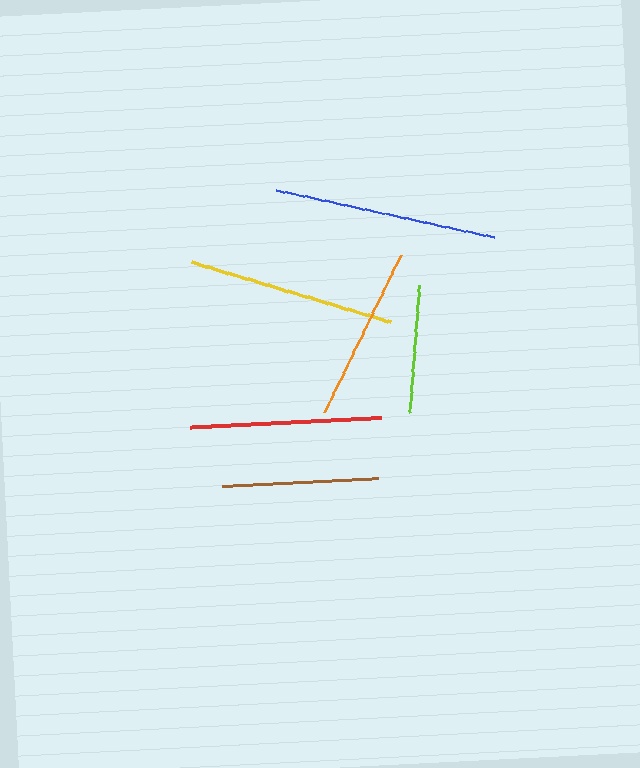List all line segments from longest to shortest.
From longest to shortest: blue, yellow, red, orange, brown, lime.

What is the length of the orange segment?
The orange segment is approximately 174 pixels long.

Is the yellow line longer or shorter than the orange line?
The yellow line is longer than the orange line.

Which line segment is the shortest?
The lime line is the shortest at approximately 128 pixels.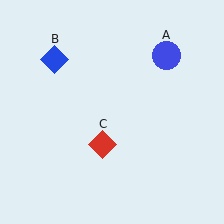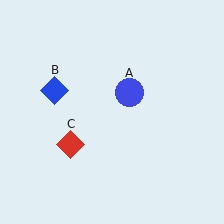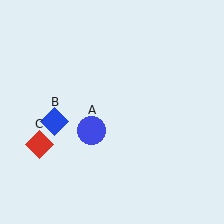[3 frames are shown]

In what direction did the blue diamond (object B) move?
The blue diamond (object B) moved down.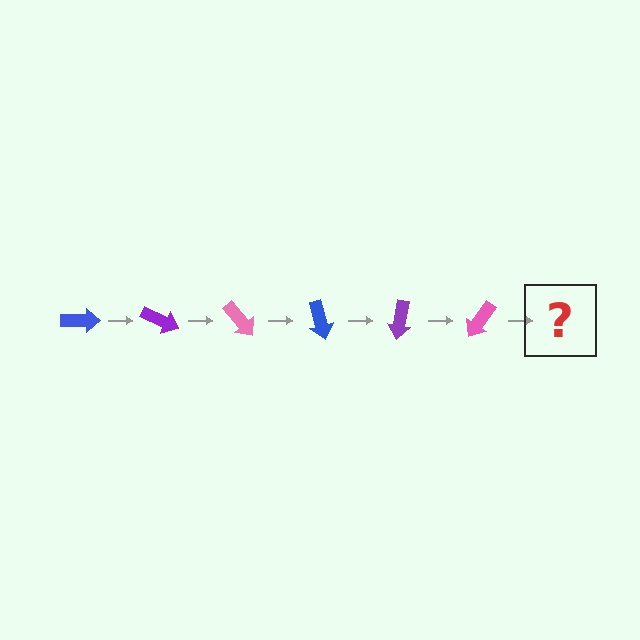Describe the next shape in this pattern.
It should be a blue arrow, rotated 150 degrees from the start.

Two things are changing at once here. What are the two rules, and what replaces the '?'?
The two rules are that it rotates 25 degrees each step and the color cycles through blue, purple, and pink. The '?' should be a blue arrow, rotated 150 degrees from the start.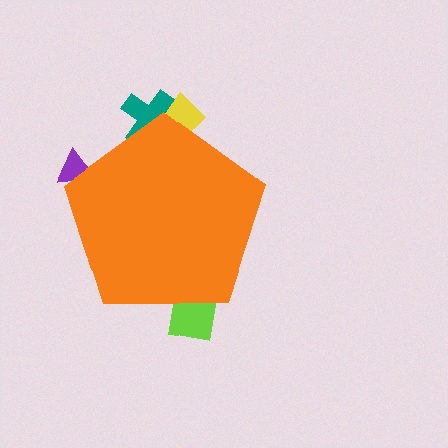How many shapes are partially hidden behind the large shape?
4 shapes are partially hidden.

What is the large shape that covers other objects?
An orange pentagon.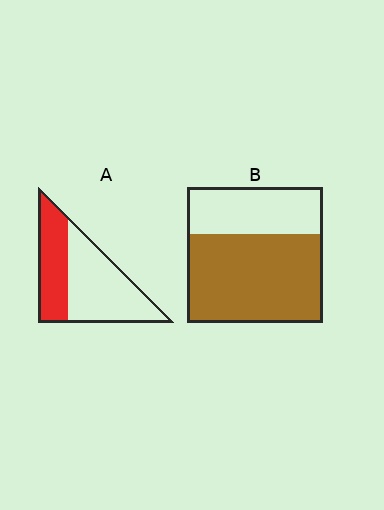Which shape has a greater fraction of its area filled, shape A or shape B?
Shape B.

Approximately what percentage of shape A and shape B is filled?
A is approximately 40% and B is approximately 65%.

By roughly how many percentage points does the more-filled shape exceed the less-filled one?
By roughly 25 percentage points (B over A).